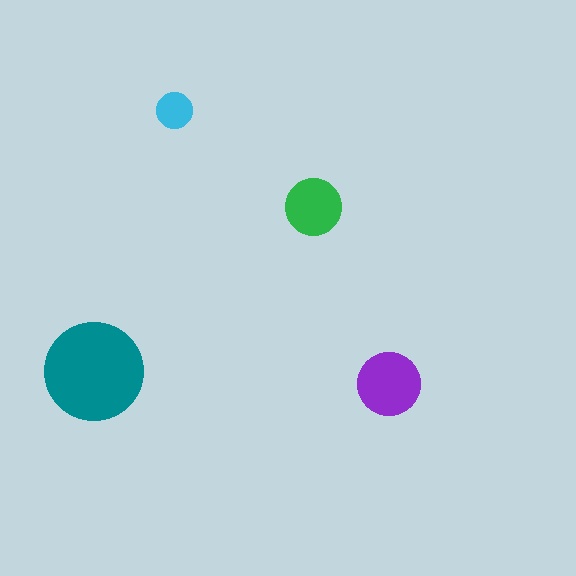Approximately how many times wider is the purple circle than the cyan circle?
About 1.5 times wider.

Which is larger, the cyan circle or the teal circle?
The teal one.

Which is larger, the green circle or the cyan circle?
The green one.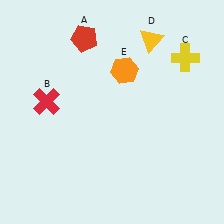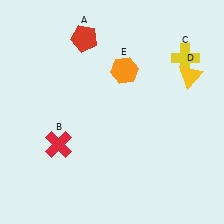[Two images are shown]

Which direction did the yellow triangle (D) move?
The yellow triangle (D) moved right.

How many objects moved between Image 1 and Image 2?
2 objects moved between the two images.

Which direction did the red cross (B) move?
The red cross (B) moved down.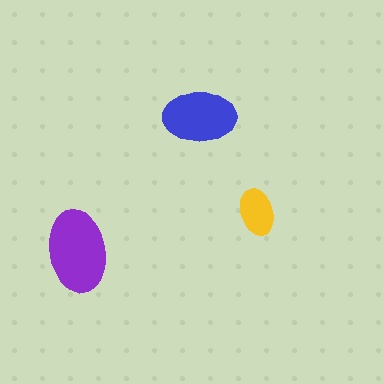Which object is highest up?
The blue ellipse is topmost.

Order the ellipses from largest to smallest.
the purple one, the blue one, the yellow one.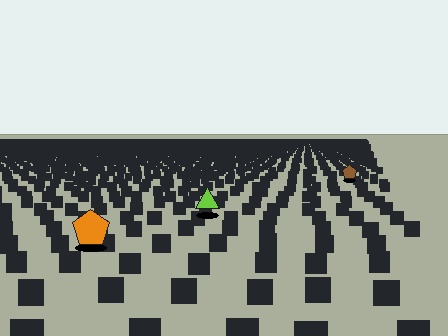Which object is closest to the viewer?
The orange pentagon is closest. The texture marks near it are larger and more spread out.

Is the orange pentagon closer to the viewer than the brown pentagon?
Yes. The orange pentagon is closer — you can tell from the texture gradient: the ground texture is coarser near it.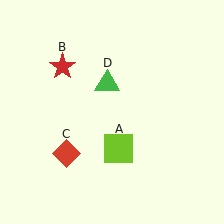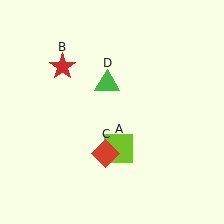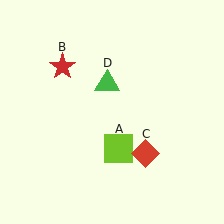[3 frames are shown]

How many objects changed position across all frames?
1 object changed position: red diamond (object C).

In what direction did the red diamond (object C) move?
The red diamond (object C) moved right.